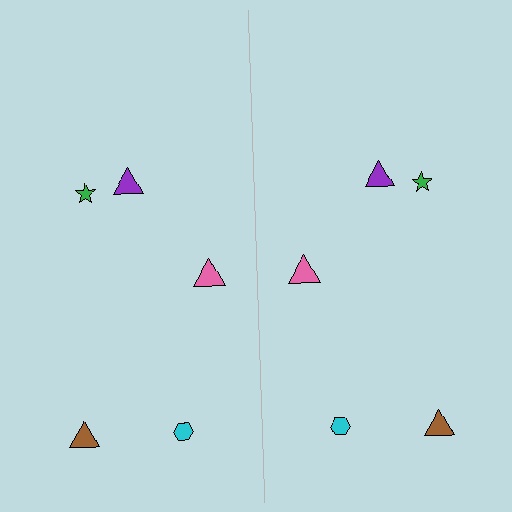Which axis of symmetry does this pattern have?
The pattern has a vertical axis of symmetry running through the center of the image.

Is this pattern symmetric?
Yes, this pattern has bilateral (reflection) symmetry.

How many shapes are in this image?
There are 10 shapes in this image.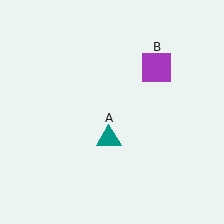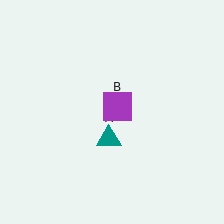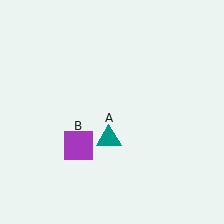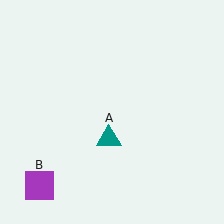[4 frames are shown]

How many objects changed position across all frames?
1 object changed position: purple square (object B).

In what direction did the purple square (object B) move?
The purple square (object B) moved down and to the left.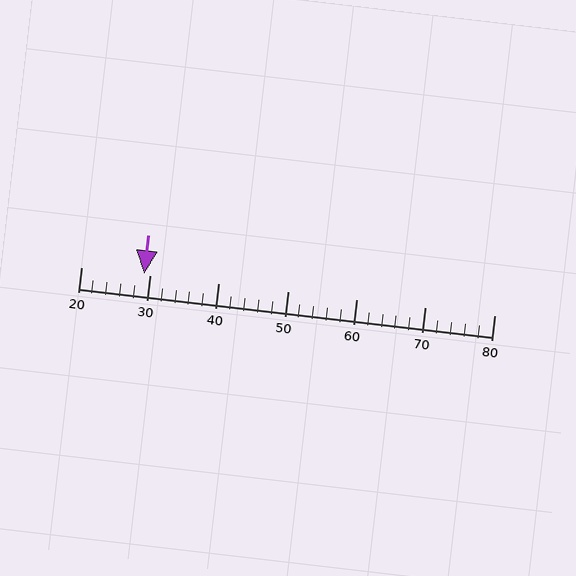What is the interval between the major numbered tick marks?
The major tick marks are spaced 10 units apart.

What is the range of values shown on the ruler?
The ruler shows values from 20 to 80.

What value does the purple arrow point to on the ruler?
The purple arrow points to approximately 29.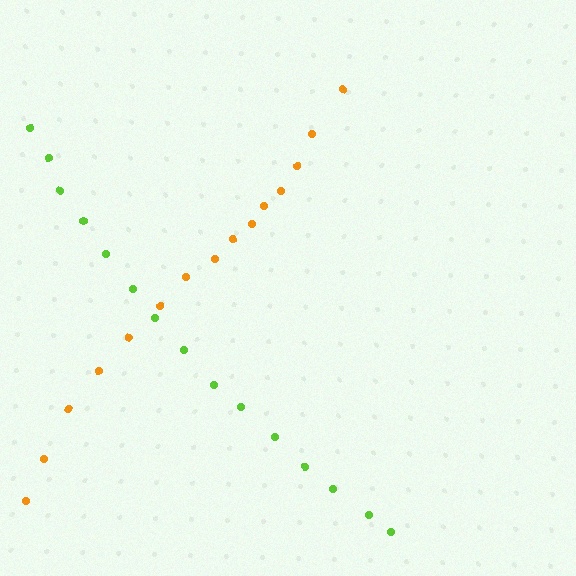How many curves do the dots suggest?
There are 2 distinct paths.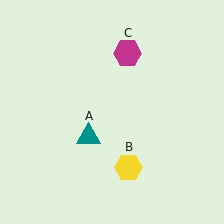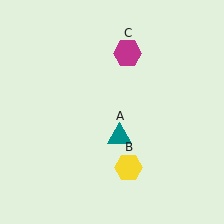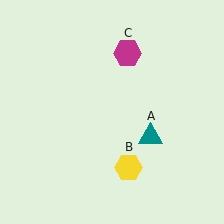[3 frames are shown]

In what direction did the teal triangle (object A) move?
The teal triangle (object A) moved right.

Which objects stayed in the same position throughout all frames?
Yellow hexagon (object B) and magenta hexagon (object C) remained stationary.